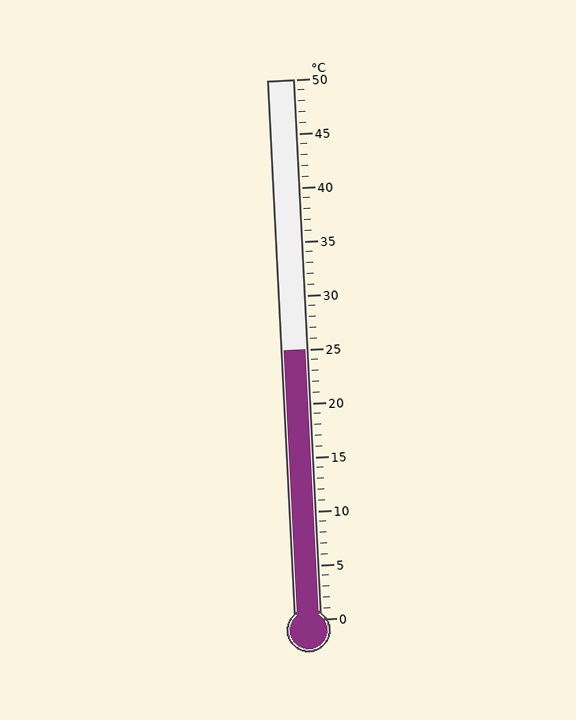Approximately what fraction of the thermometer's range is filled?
The thermometer is filled to approximately 50% of its range.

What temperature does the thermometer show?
The thermometer shows approximately 25°C.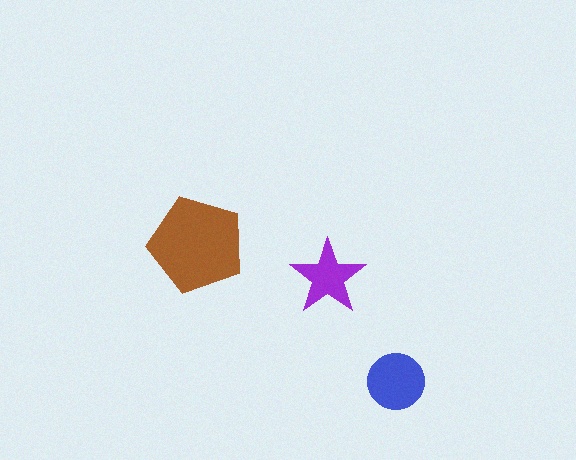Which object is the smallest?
The purple star.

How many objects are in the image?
There are 3 objects in the image.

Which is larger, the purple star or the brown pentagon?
The brown pentagon.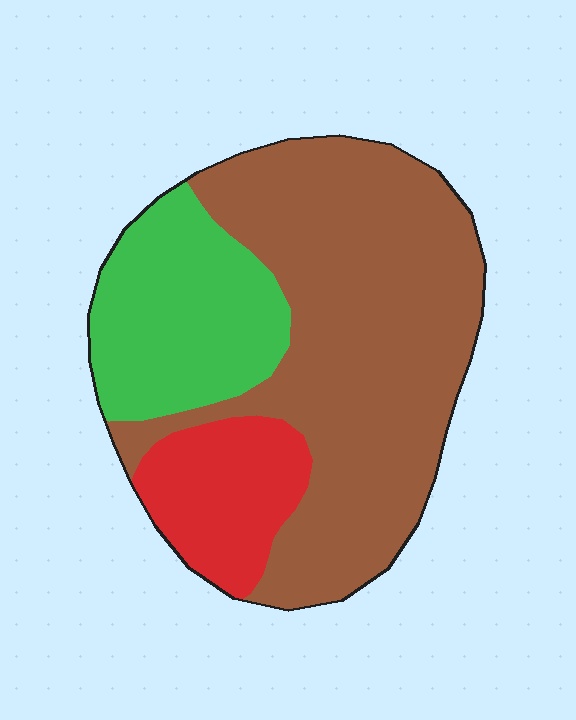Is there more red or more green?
Green.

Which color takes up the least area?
Red, at roughly 15%.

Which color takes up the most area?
Brown, at roughly 60%.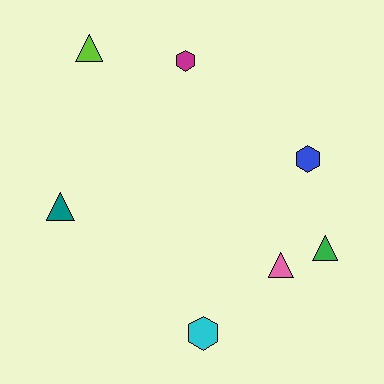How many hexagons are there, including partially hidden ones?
There are 3 hexagons.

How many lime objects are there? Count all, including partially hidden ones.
There is 1 lime object.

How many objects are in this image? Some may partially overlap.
There are 7 objects.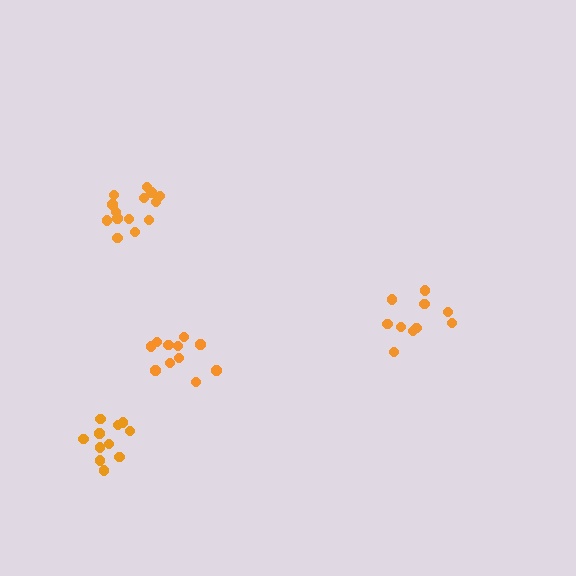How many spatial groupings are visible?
There are 4 spatial groupings.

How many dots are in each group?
Group 1: 11 dots, Group 2: 11 dots, Group 3: 10 dots, Group 4: 14 dots (46 total).